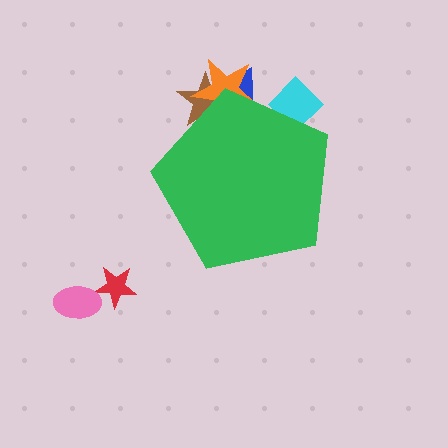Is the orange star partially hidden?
Yes, the orange star is partially hidden behind the green pentagon.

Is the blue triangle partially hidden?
Yes, the blue triangle is partially hidden behind the green pentagon.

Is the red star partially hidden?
No, the red star is fully visible.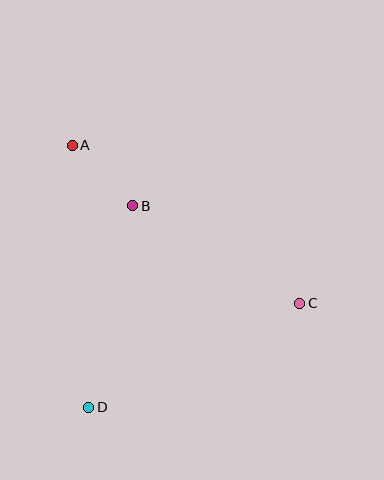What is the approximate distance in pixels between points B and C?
The distance between B and C is approximately 193 pixels.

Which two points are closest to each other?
Points A and B are closest to each other.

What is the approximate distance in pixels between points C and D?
The distance between C and D is approximately 235 pixels.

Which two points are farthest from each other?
Points A and C are farthest from each other.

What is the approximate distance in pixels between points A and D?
The distance between A and D is approximately 262 pixels.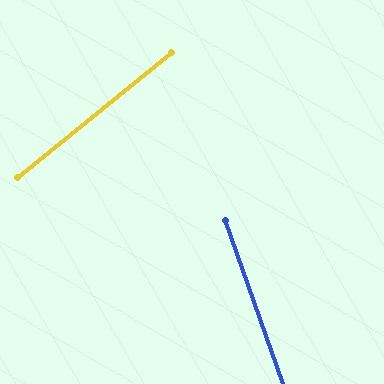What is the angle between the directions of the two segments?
Approximately 71 degrees.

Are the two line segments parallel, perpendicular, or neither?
Neither parallel nor perpendicular — they differ by about 71°.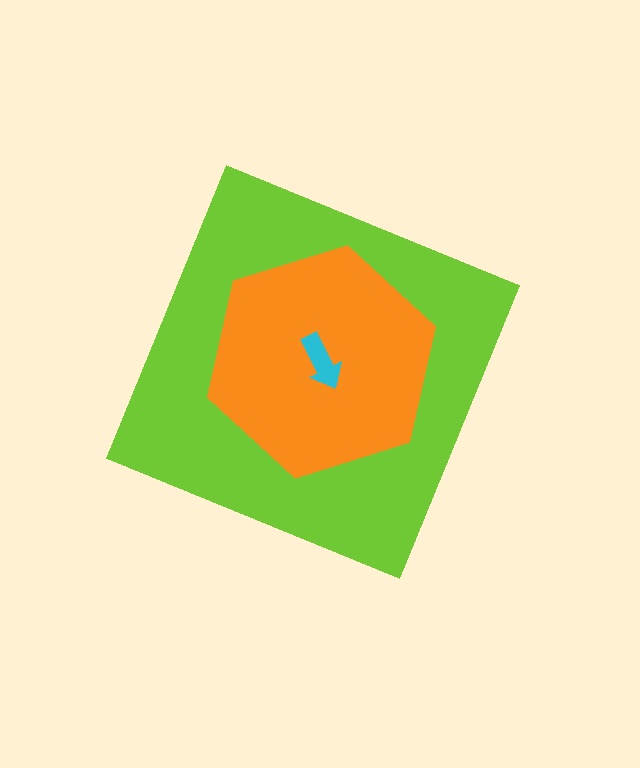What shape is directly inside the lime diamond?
The orange hexagon.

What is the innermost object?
The cyan arrow.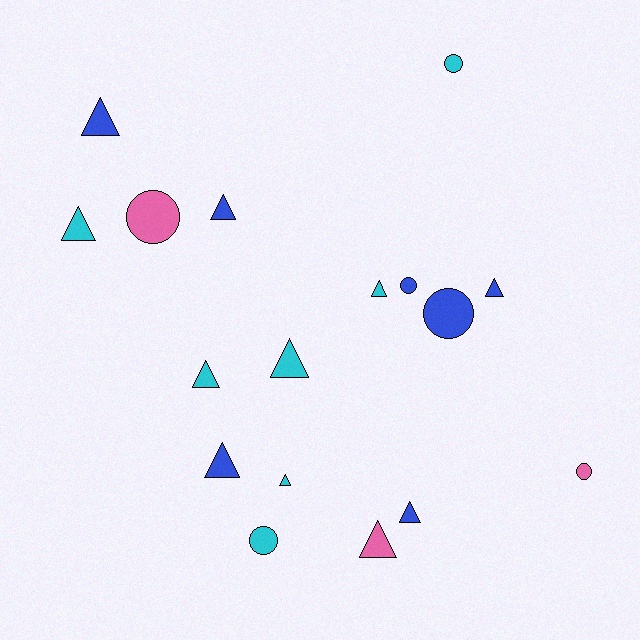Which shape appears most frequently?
Triangle, with 11 objects.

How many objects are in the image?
There are 17 objects.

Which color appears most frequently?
Cyan, with 7 objects.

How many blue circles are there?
There are 2 blue circles.